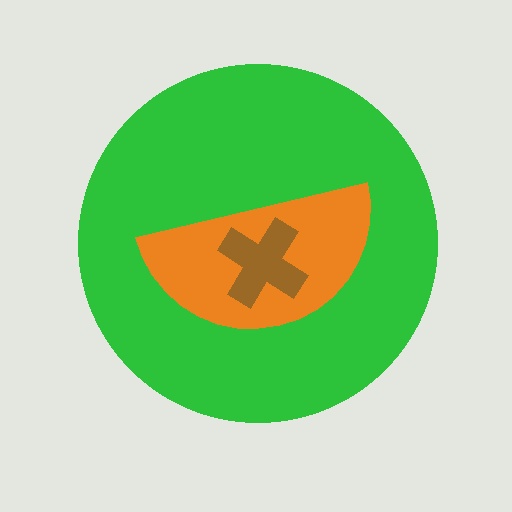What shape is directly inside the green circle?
The orange semicircle.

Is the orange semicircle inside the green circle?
Yes.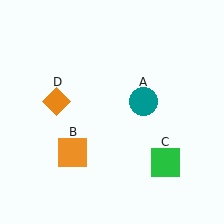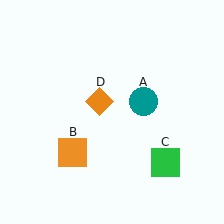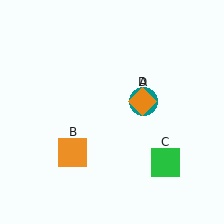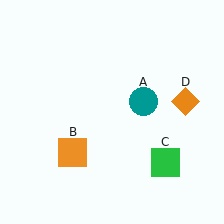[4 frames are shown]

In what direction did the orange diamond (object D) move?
The orange diamond (object D) moved right.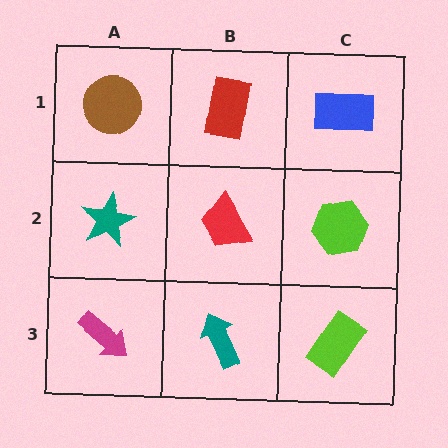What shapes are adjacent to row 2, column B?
A red rectangle (row 1, column B), a teal arrow (row 3, column B), a teal star (row 2, column A), a lime hexagon (row 2, column C).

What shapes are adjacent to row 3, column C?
A lime hexagon (row 2, column C), a teal arrow (row 3, column B).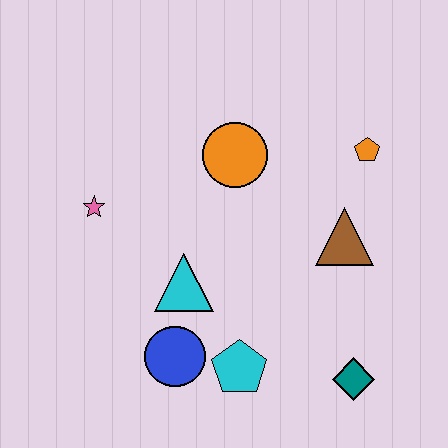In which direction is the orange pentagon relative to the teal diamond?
The orange pentagon is above the teal diamond.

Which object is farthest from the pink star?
The teal diamond is farthest from the pink star.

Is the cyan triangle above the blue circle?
Yes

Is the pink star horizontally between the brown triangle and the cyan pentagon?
No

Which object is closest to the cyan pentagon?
The blue circle is closest to the cyan pentagon.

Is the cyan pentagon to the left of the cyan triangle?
No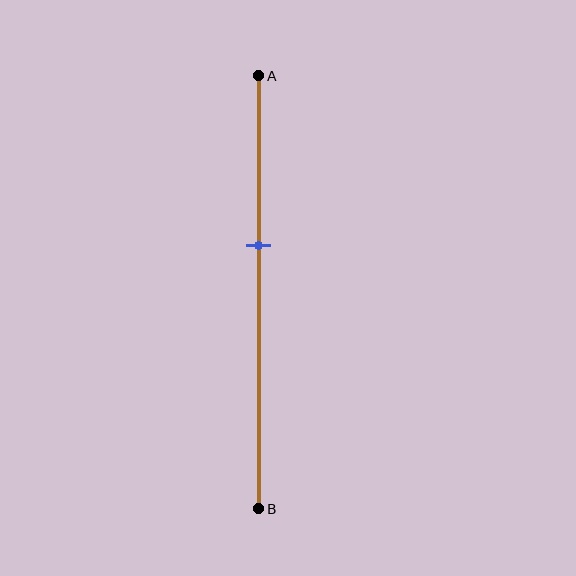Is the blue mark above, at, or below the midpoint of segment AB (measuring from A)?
The blue mark is above the midpoint of segment AB.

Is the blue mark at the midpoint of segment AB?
No, the mark is at about 40% from A, not at the 50% midpoint.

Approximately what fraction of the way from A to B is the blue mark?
The blue mark is approximately 40% of the way from A to B.